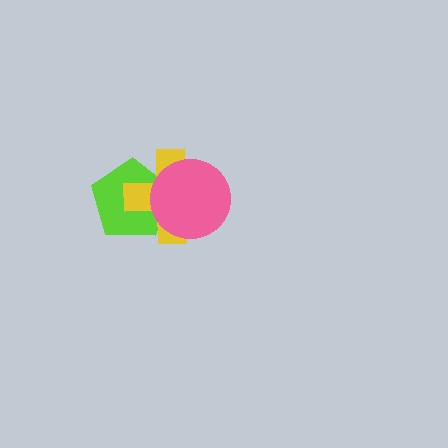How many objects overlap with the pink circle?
2 objects overlap with the pink circle.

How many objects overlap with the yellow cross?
2 objects overlap with the yellow cross.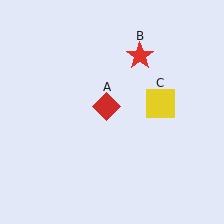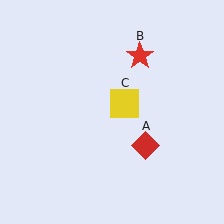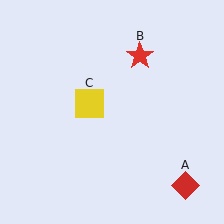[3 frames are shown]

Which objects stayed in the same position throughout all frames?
Red star (object B) remained stationary.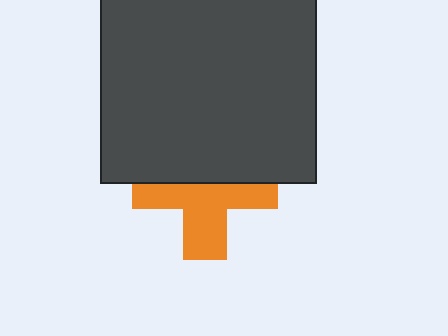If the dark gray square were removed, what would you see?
You would see the complete orange cross.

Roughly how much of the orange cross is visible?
About half of it is visible (roughly 54%).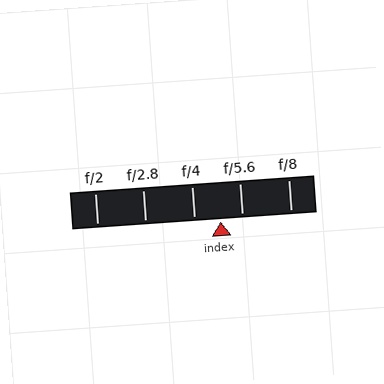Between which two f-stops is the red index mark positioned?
The index mark is between f/4 and f/5.6.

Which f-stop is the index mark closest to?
The index mark is closest to f/5.6.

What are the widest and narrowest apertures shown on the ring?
The widest aperture shown is f/2 and the narrowest is f/8.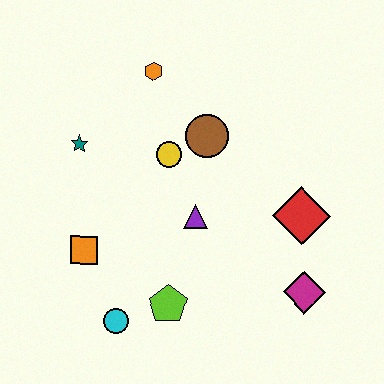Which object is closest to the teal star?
The yellow circle is closest to the teal star.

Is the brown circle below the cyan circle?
No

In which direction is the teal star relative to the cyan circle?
The teal star is above the cyan circle.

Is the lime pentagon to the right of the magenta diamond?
No